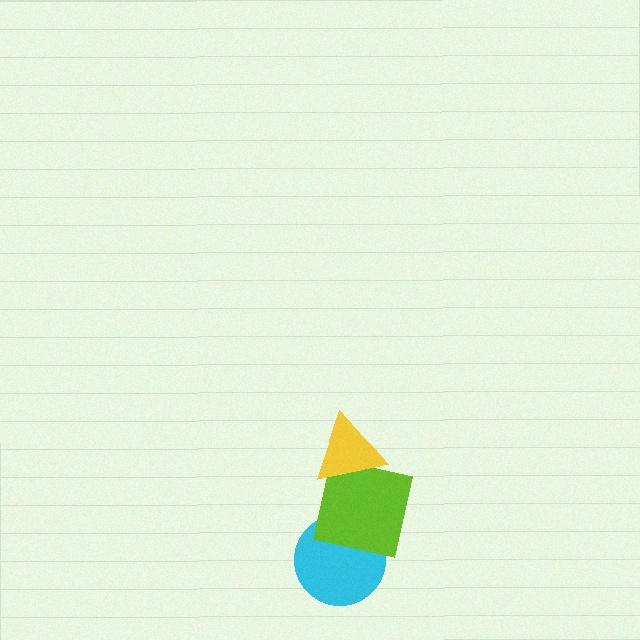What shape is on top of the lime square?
The yellow triangle is on top of the lime square.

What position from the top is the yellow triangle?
The yellow triangle is 1st from the top.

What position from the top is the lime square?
The lime square is 2nd from the top.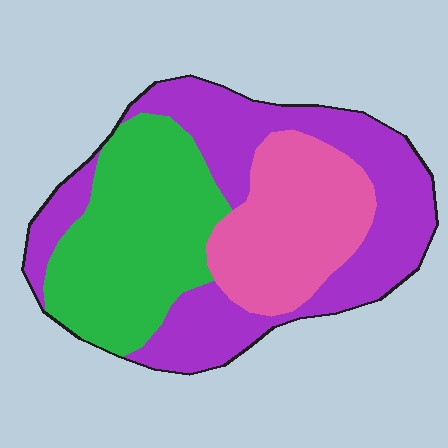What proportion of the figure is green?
Green covers 33% of the figure.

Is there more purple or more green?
Purple.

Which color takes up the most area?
Purple, at roughly 40%.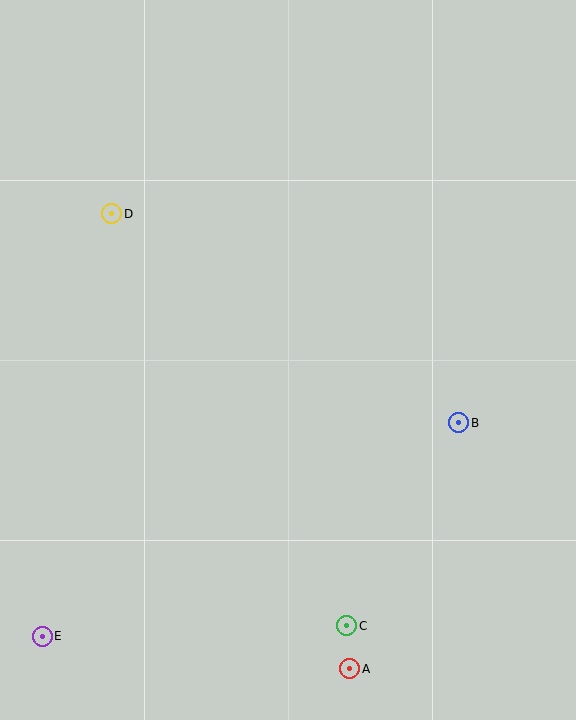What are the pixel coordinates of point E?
Point E is at (42, 636).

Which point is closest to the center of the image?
Point B at (459, 423) is closest to the center.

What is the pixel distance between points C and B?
The distance between C and B is 232 pixels.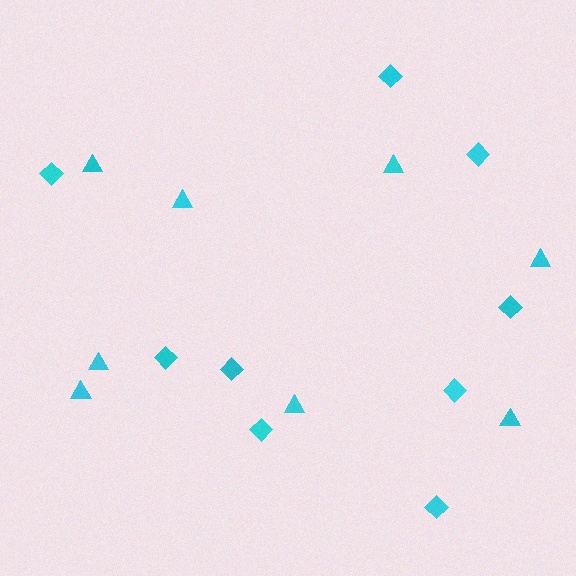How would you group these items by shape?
There are 2 groups: one group of triangles (8) and one group of diamonds (9).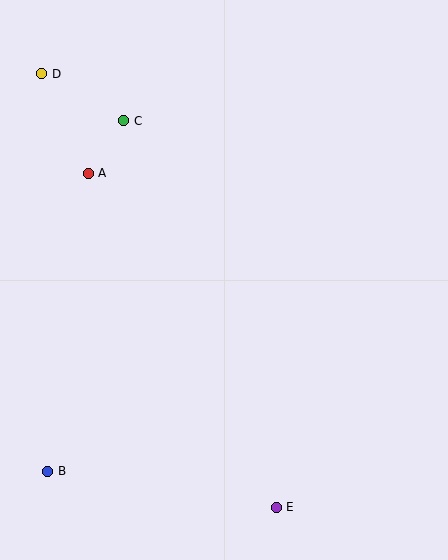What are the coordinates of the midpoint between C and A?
The midpoint between C and A is at (106, 147).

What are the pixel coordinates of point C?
Point C is at (124, 121).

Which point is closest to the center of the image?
Point A at (88, 173) is closest to the center.